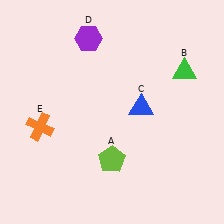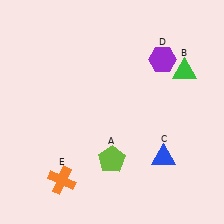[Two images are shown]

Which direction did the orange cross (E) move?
The orange cross (E) moved down.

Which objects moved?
The objects that moved are: the blue triangle (C), the purple hexagon (D), the orange cross (E).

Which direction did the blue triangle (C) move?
The blue triangle (C) moved down.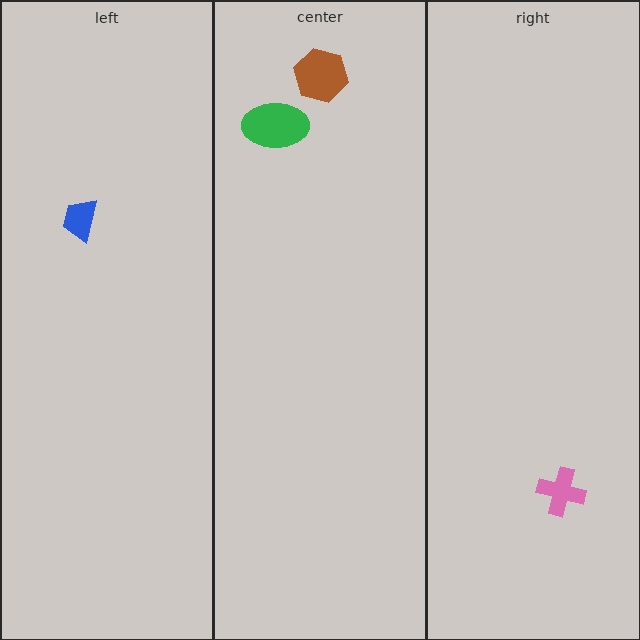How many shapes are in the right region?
1.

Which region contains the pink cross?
The right region.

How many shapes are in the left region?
1.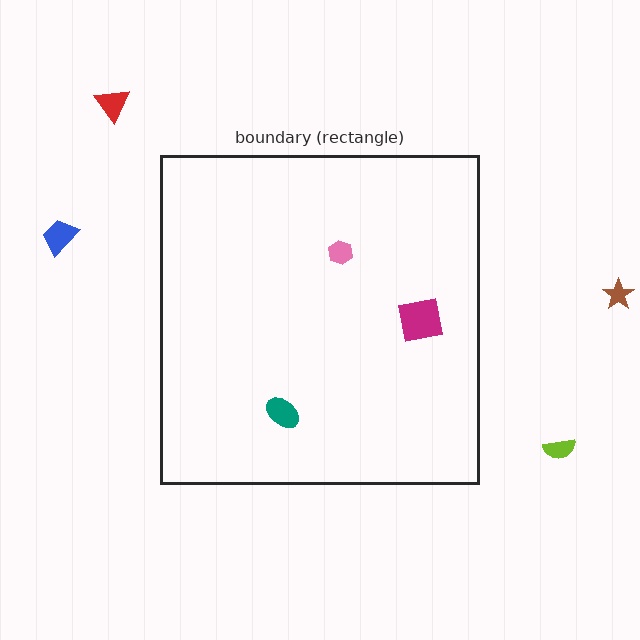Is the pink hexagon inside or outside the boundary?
Inside.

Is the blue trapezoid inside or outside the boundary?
Outside.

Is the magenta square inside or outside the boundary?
Inside.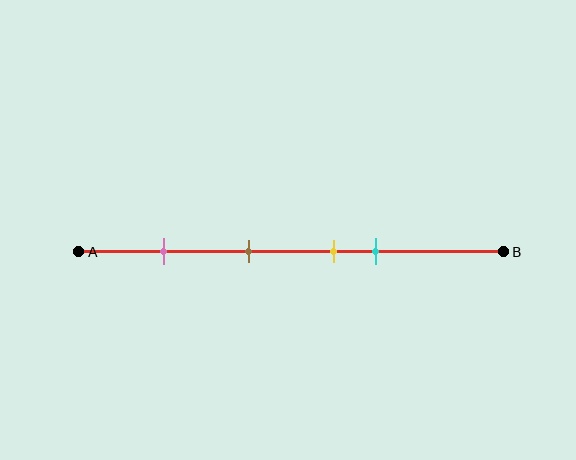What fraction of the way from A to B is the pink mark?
The pink mark is approximately 20% (0.2) of the way from A to B.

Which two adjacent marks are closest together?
The yellow and cyan marks are the closest adjacent pair.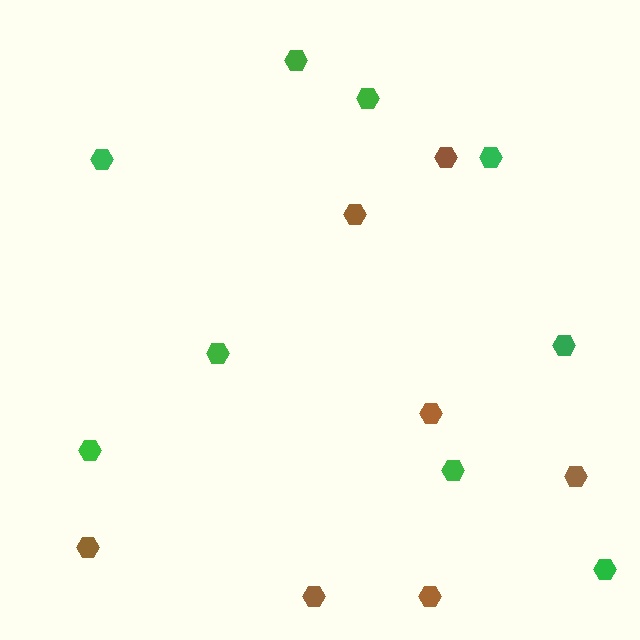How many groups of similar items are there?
There are 2 groups: one group of brown hexagons (7) and one group of green hexagons (9).